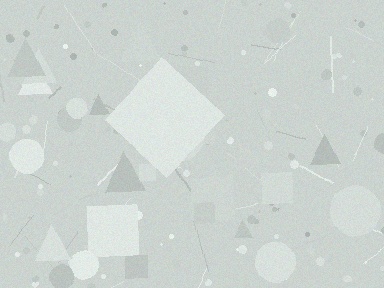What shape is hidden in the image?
A diamond is hidden in the image.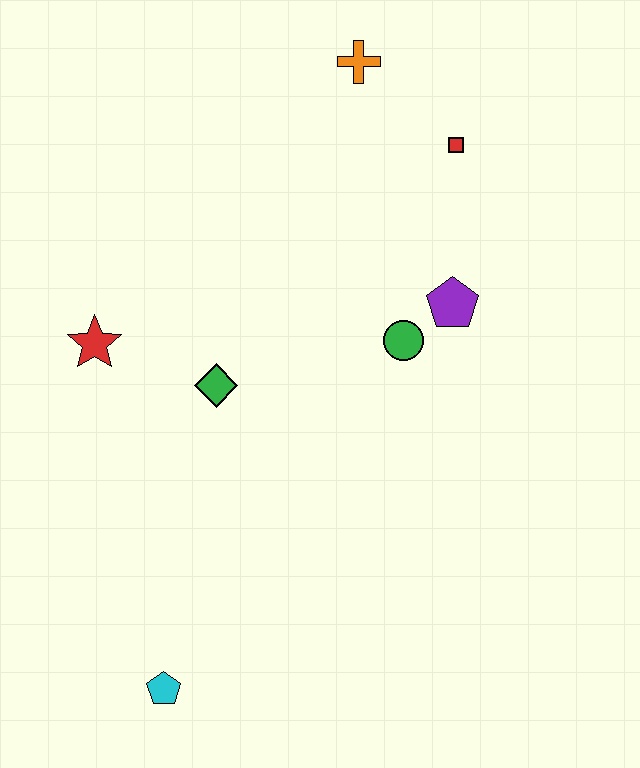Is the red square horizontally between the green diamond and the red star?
No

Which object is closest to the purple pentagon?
The green circle is closest to the purple pentagon.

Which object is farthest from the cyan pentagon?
The orange cross is farthest from the cyan pentagon.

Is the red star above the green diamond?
Yes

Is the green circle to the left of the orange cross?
No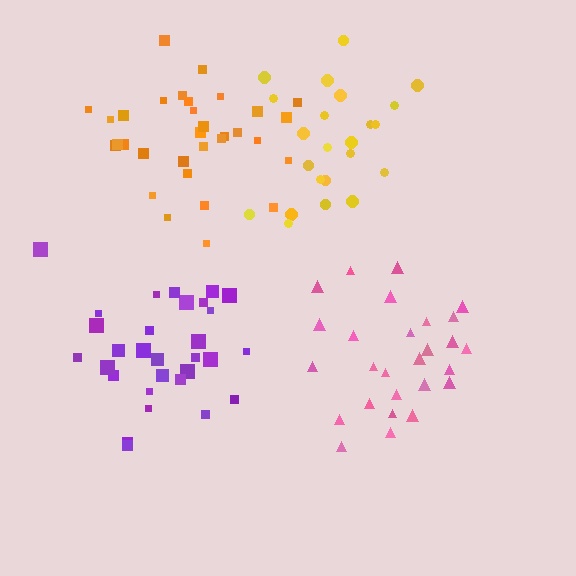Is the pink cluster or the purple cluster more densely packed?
Purple.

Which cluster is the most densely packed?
Yellow.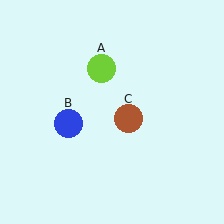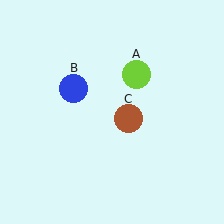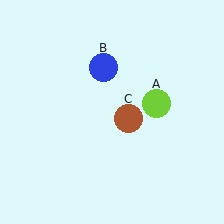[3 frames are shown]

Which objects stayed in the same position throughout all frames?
Brown circle (object C) remained stationary.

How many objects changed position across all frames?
2 objects changed position: lime circle (object A), blue circle (object B).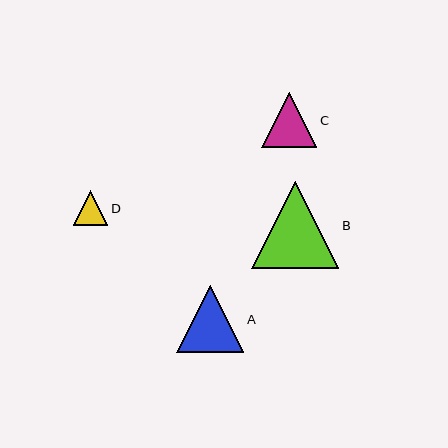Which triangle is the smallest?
Triangle D is the smallest with a size of approximately 35 pixels.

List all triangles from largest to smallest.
From largest to smallest: B, A, C, D.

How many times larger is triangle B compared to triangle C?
Triangle B is approximately 1.6 times the size of triangle C.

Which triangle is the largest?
Triangle B is the largest with a size of approximately 87 pixels.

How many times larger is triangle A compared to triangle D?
Triangle A is approximately 2.0 times the size of triangle D.